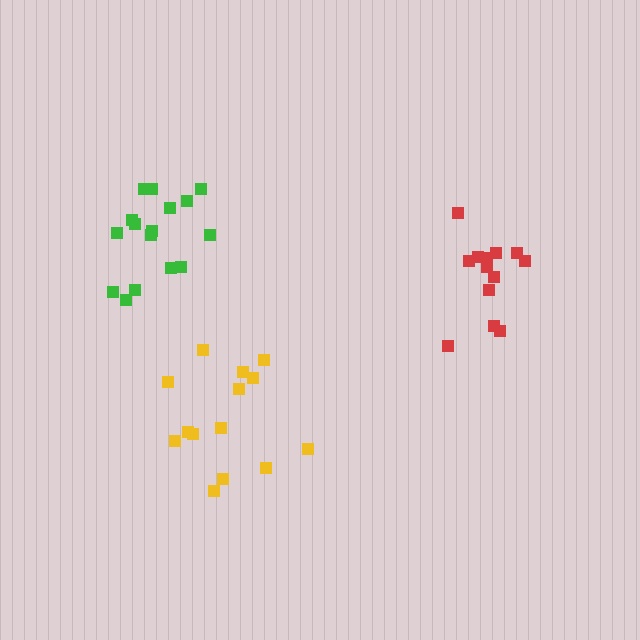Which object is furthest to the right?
The red cluster is rightmost.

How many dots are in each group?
Group 1: 14 dots, Group 2: 13 dots, Group 3: 16 dots (43 total).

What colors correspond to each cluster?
The clusters are colored: yellow, red, green.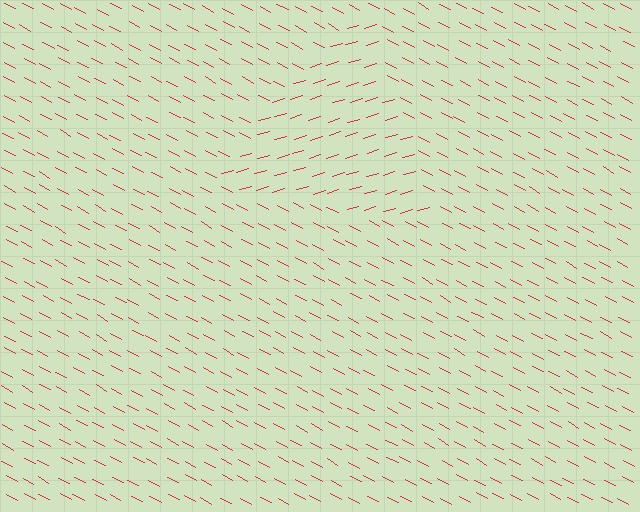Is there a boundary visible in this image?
Yes, there is a texture boundary formed by a change in line orientation.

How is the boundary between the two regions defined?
The boundary is defined purely by a change in line orientation (approximately 45 degrees difference). All lines are the same color and thickness.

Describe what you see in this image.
The image is filled with small red line segments. A triangle region in the image has lines oriented differently from the surrounding lines, creating a visible texture boundary.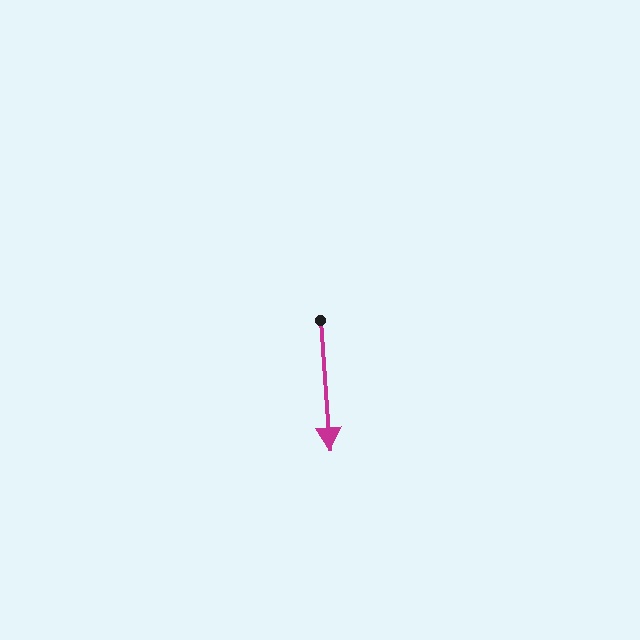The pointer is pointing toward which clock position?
Roughly 6 o'clock.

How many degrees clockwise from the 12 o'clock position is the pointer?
Approximately 176 degrees.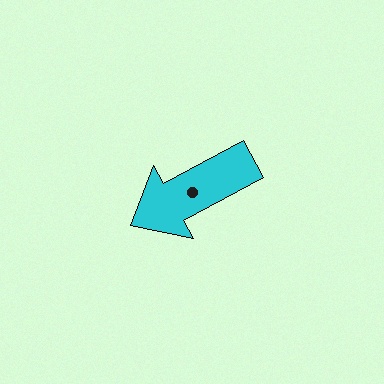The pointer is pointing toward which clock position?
Roughly 8 o'clock.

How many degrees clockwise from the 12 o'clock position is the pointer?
Approximately 241 degrees.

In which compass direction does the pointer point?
Southwest.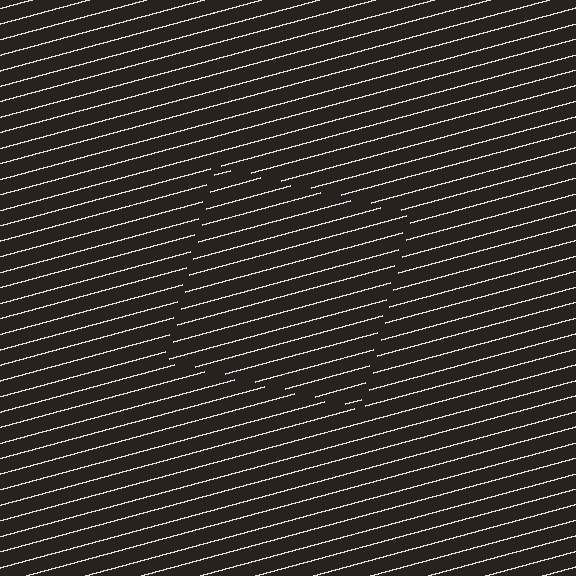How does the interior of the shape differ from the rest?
The interior of the shape contains the same grating, shifted by half a period — the contour is defined by the phase discontinuity where line-ends from the inner and outer gratings abut.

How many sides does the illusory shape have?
4 sides — the line-ends trace a square.